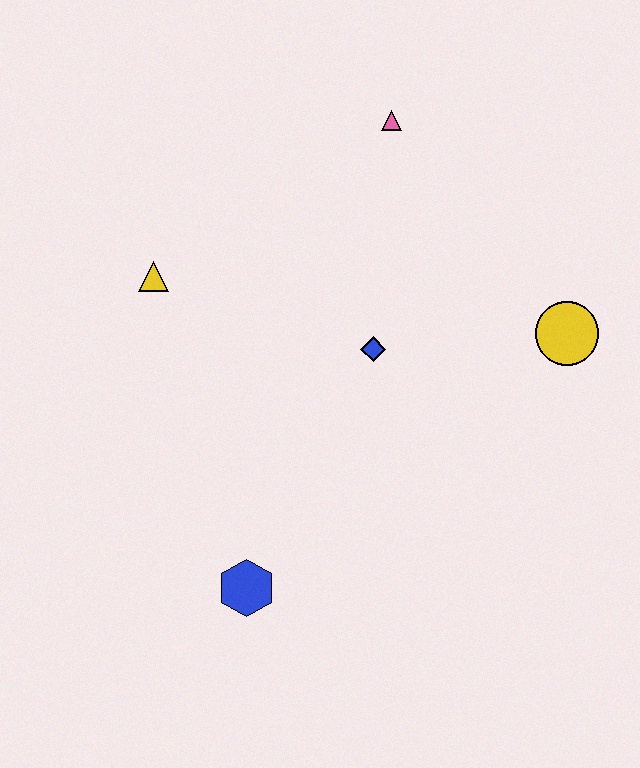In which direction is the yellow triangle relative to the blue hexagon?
The yellow triangle is above the blue hexagon.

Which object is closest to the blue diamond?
The yellow circle is closest to the blue diamond.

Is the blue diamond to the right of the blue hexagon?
Yes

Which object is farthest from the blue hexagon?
The pink triangle is farthest from the blue hexagon.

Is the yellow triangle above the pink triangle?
No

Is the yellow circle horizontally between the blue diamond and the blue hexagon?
No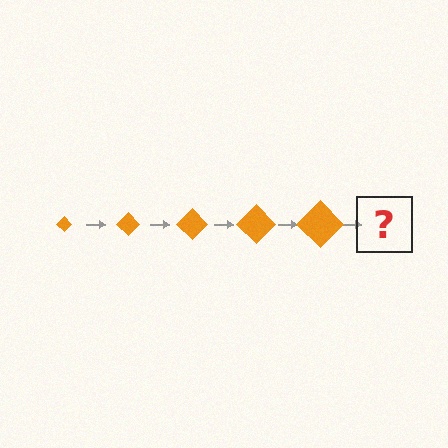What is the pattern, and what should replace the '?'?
The pattern is that the diamond gets progressively larger each step. The '?' should be an orange diamond, larger than the previous one.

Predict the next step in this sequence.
The next step is an orange diamond, larger than the previous one.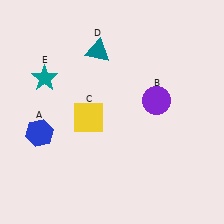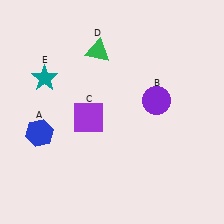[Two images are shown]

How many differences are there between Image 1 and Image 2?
There are 2 differences between the two images.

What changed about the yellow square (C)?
In Image 1, C is yellow. In Image 2, it changed to purple.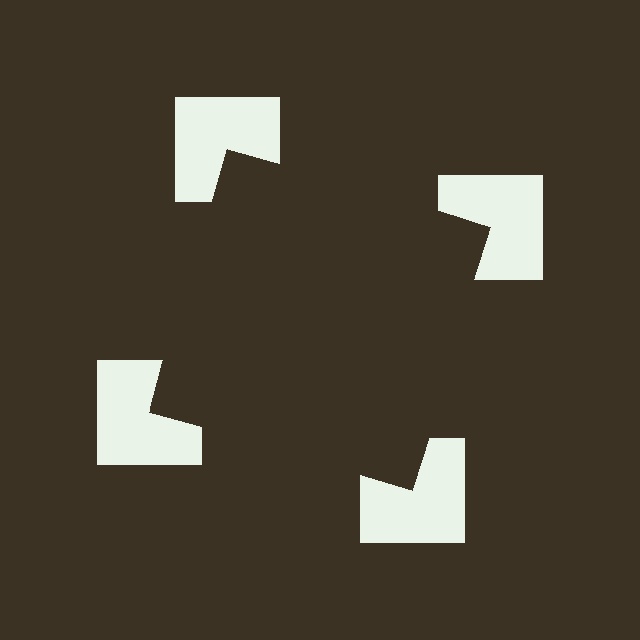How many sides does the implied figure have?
4 sides.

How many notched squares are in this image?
There are 4 — one at each vertex of the illusory square.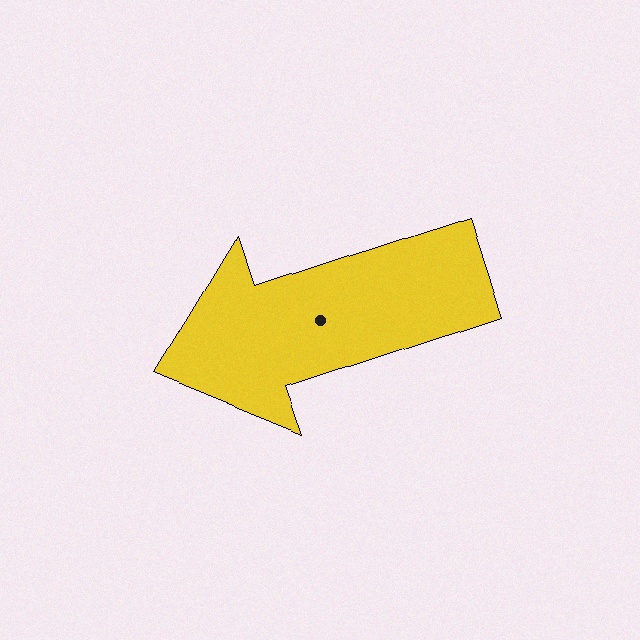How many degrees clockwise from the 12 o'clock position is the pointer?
Approximately 252 degrees.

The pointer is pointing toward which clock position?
Roughly 8 o'clock.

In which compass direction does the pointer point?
West.